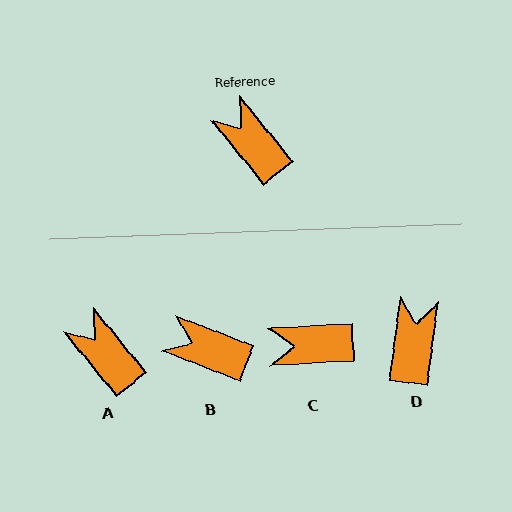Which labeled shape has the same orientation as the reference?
A.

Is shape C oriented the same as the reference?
No, it is off by about 55 degrees.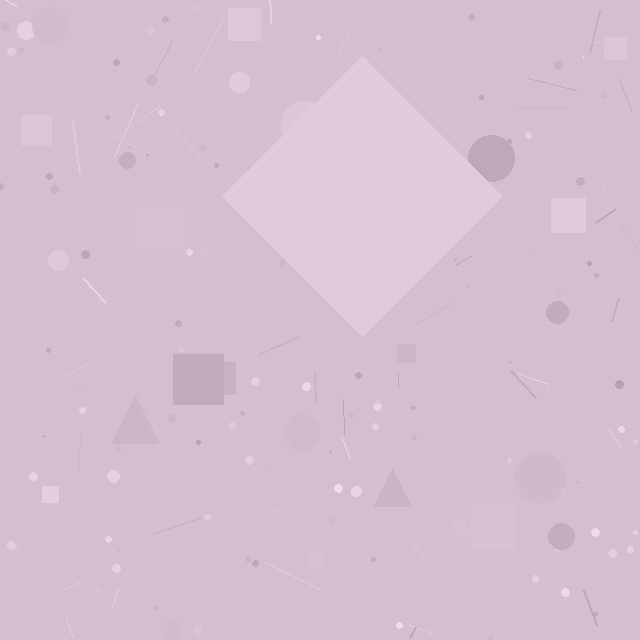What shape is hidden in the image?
A diamond is hidden in the image.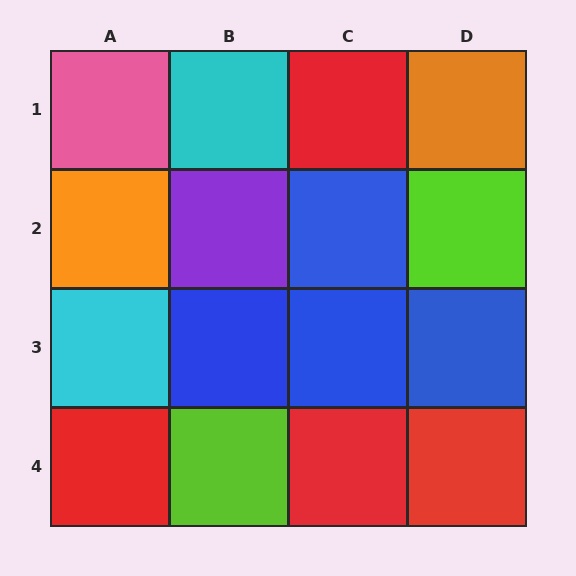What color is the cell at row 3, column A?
Cyan.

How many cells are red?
4 cells are red.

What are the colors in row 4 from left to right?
Red, lime, red, red.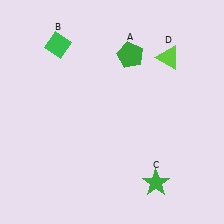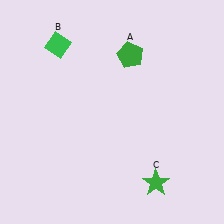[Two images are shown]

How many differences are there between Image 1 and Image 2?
There is 1 difference between the two images.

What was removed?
The lime triangle (D) was removed in Image 2.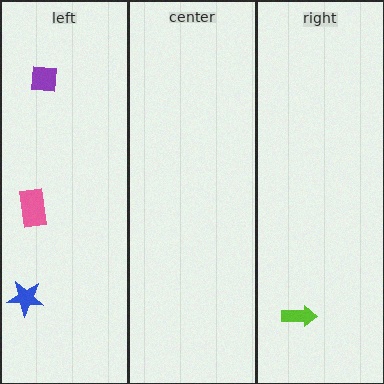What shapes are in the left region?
The pink rectangle, the blue star, the purple square.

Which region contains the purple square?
The left region.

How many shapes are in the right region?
1.